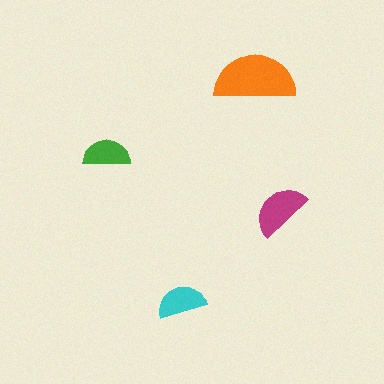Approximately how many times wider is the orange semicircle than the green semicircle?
About 1.5 times wider.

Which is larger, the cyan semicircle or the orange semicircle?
The orange one.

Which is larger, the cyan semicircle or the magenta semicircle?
The magenta one.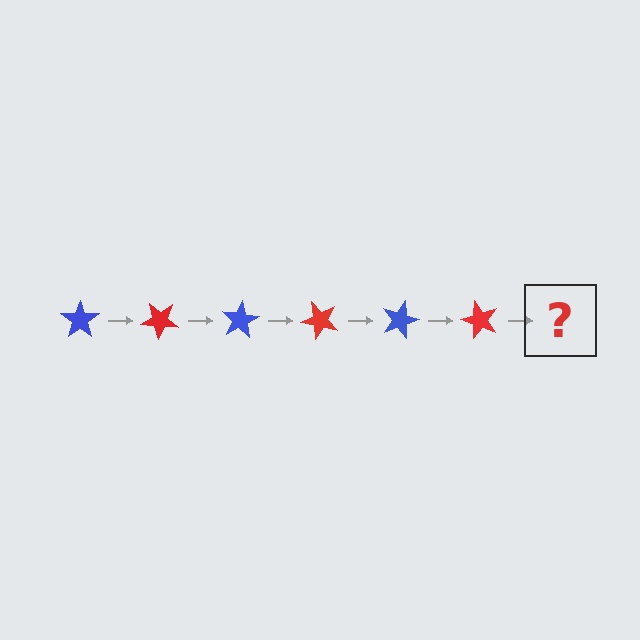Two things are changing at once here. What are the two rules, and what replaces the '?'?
The two rules are that it rotates 40 degrees each step and the color cycles through blue and red. The '?' should be a blue star, rotated 240 degrees from the start.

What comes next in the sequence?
The next element should be a blue star, rotated 240 degrees from the start.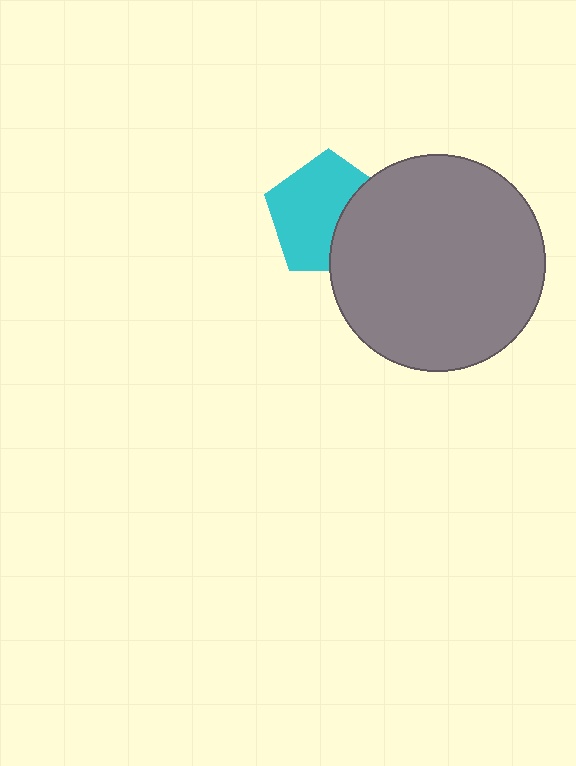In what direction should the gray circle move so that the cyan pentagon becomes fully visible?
The gray circle should move right. That is the shortest direction to clear the overlap and leave the cyan pentagon fully visible.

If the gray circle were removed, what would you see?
You would see the complete cyan pentagon.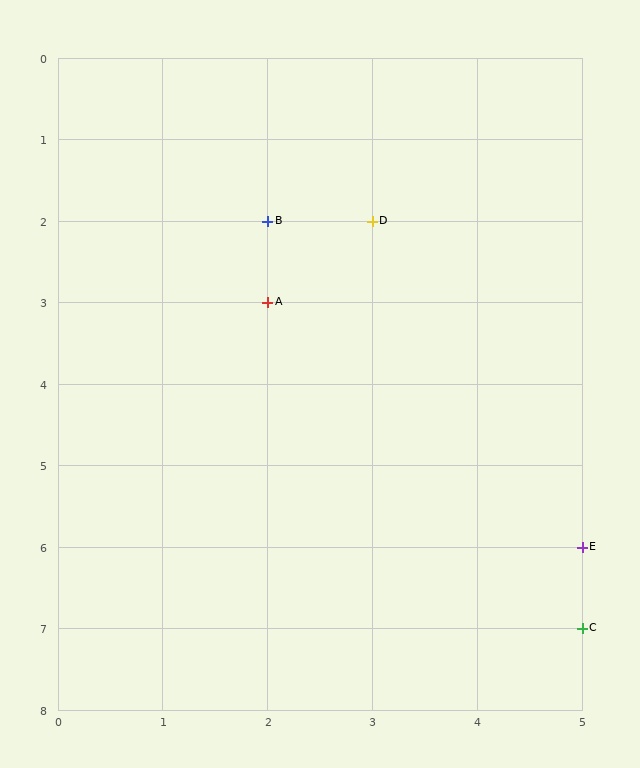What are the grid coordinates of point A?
Point A is at grid coordinates (2, 3).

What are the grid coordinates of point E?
Point E is at grid coordinates (5, 6).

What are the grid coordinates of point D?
Point D is at grid coordinates (3, 2).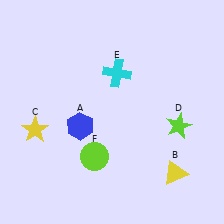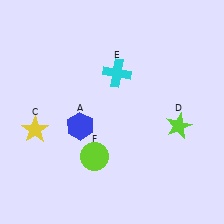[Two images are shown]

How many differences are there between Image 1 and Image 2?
There is 1 difference between the two images.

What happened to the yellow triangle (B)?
The yellow triangle (B) was removed in Image 2. It was in the bottom-right area of Image 1.